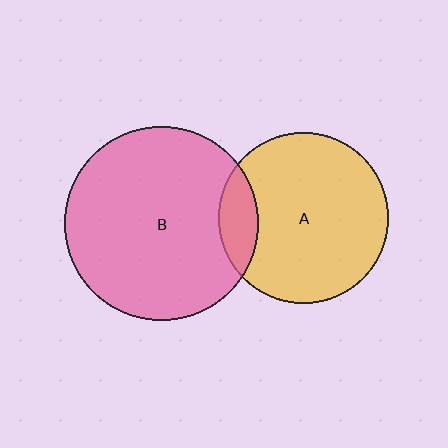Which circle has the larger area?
Circle B (pink).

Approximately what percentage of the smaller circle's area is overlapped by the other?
Approximately 15%.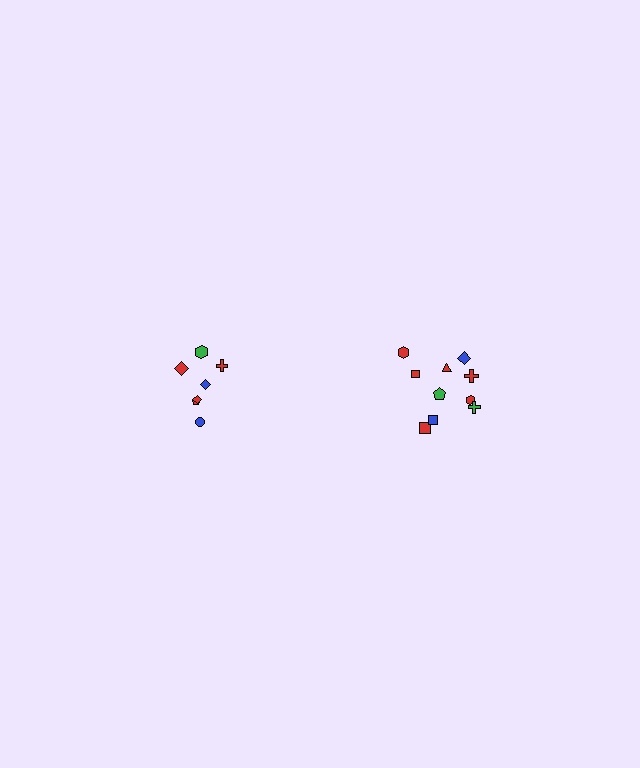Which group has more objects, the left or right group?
The right group.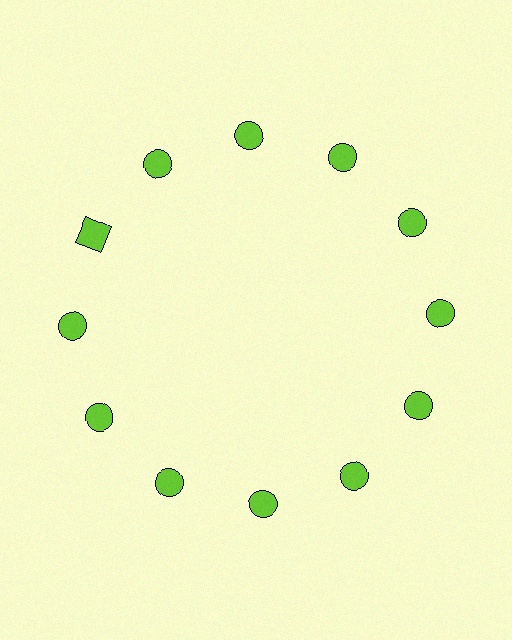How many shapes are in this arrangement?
There are 12 shapes arranged in a ring pattern.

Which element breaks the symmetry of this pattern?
The lime square at roughly the 10 o'clock position breaks the symmetry. All other shapes are lime circles.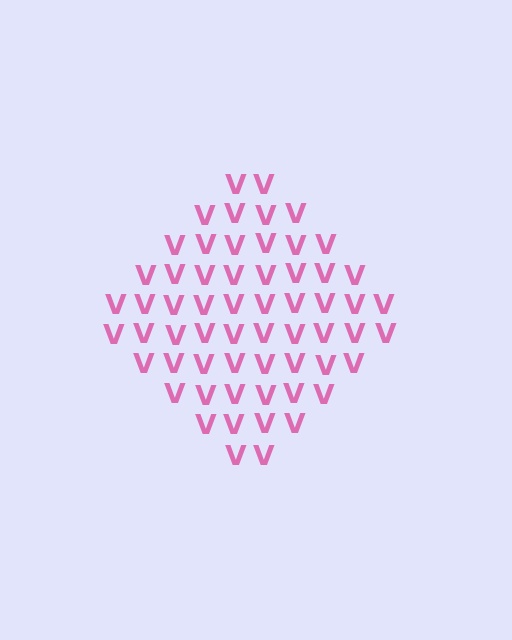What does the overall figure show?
The overall figure shows a diamond.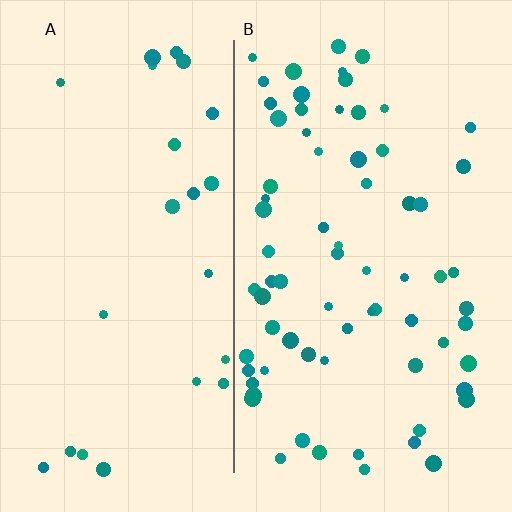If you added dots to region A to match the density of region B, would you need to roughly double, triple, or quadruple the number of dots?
Approximately triple.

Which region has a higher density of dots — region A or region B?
B (the right).